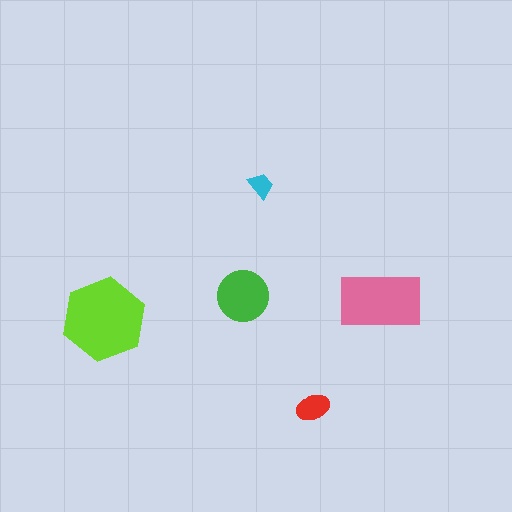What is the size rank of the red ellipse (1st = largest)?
4th.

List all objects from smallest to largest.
The cyan trapezoid, the red ellipse, the green circle, the pink rectangle, the lime hexagon.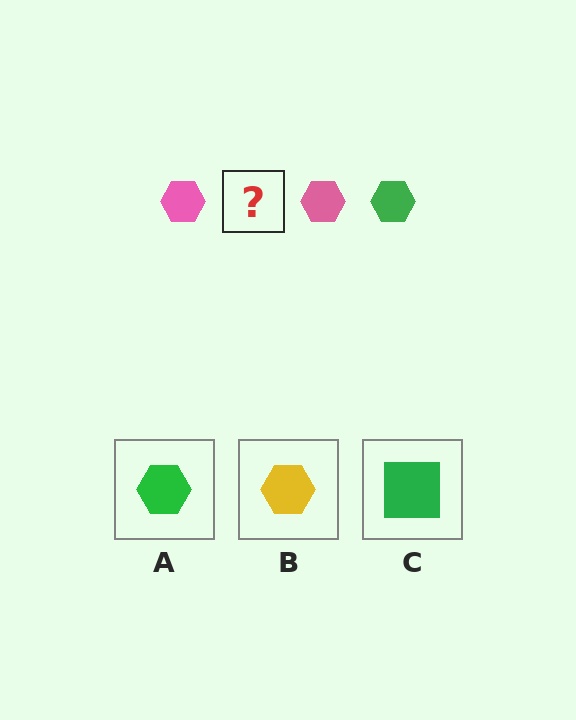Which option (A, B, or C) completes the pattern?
A.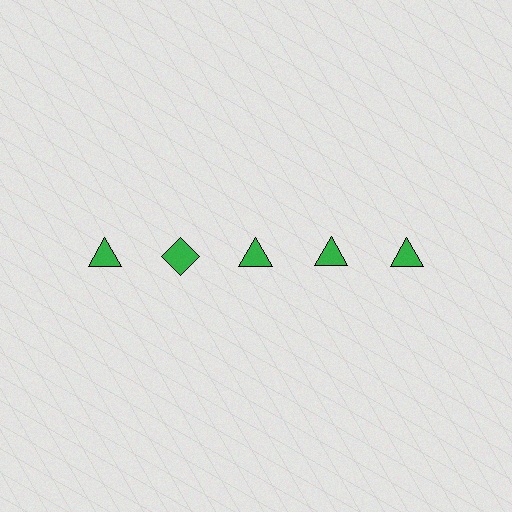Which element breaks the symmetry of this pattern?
The green diamond in the top row, second from left column breaks the symmetry. All other shapes are green triangles.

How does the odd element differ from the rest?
It has a different shape: diamond instead of triangle.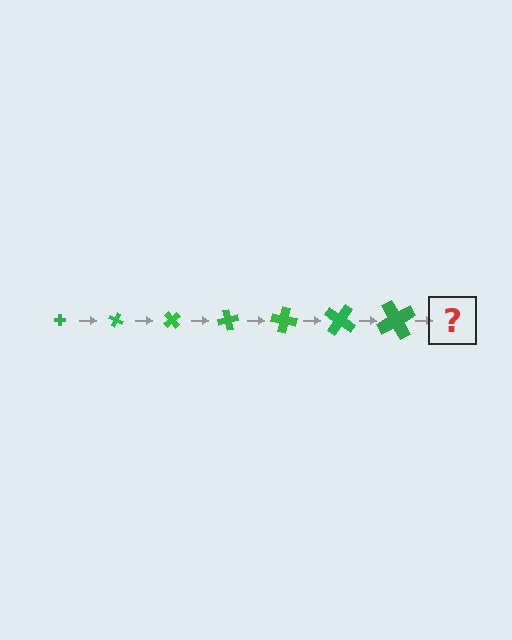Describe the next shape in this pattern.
It should be a cross, larger than the previous one and rotated 175 degrees from the start.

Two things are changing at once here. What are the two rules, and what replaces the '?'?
The two rules are that the cross grows larger each step and it rotates 25 degrees each step. The '?' should be a cross, larger than the previous one and rotated 175 degrees from the start.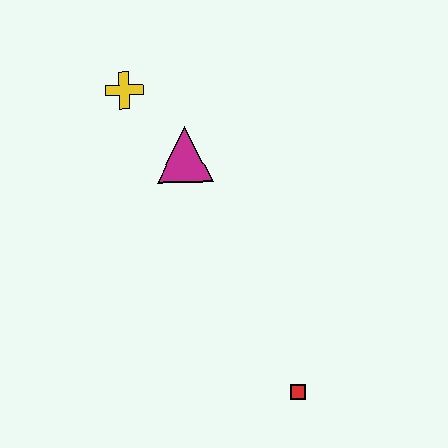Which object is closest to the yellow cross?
The magenta triangle is closest to the yellow cross.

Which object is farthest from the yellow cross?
The red square is farthest from the yellow cross.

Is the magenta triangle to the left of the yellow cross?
No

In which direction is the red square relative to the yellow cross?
The red square is below the yellow cross.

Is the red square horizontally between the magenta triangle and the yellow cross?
No